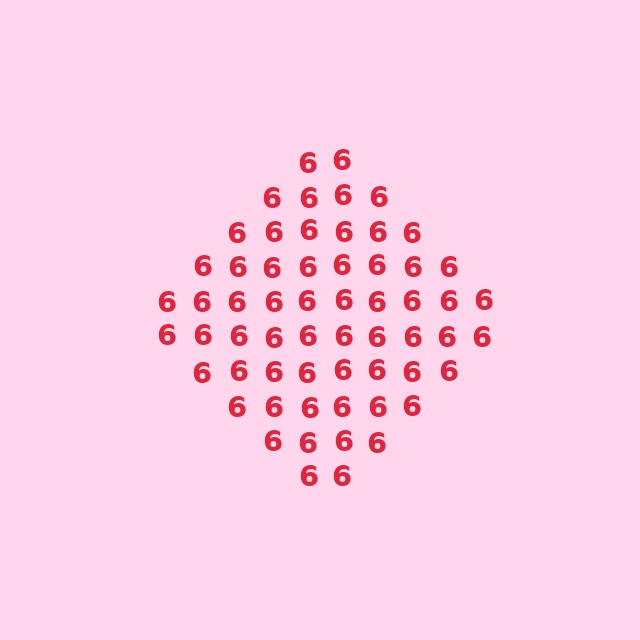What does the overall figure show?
The overall figure shows a diamond.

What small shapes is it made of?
It is made of small digit 6's.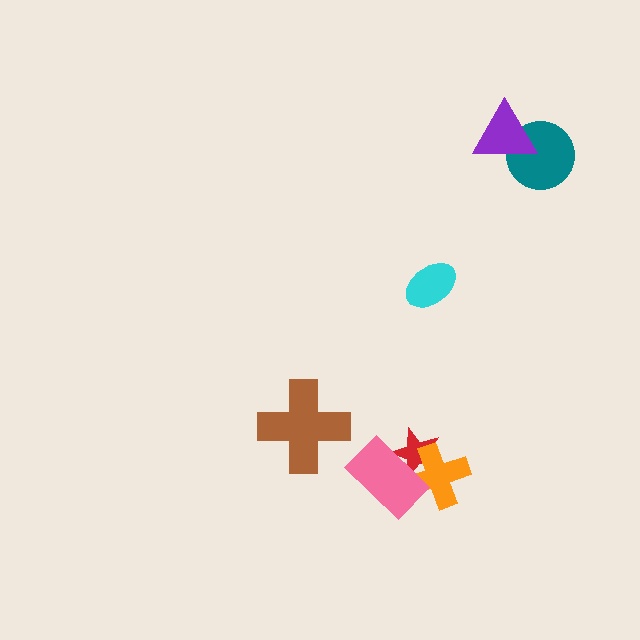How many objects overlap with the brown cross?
0 objects overlap with the brown cross.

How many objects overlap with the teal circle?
1 object overlaps with the teal circle.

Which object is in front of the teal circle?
The purple triangle is in front of the teal circle.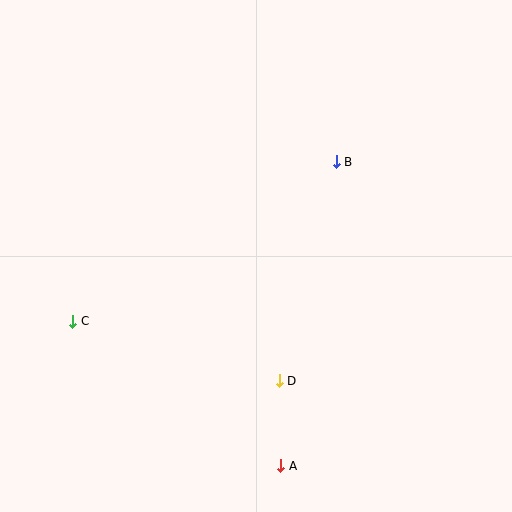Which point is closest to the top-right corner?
Point B is closest to the top-right corner.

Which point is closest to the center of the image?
Point B at (336, 162) is closest to the center.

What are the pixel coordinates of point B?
Point B is at (336, 162).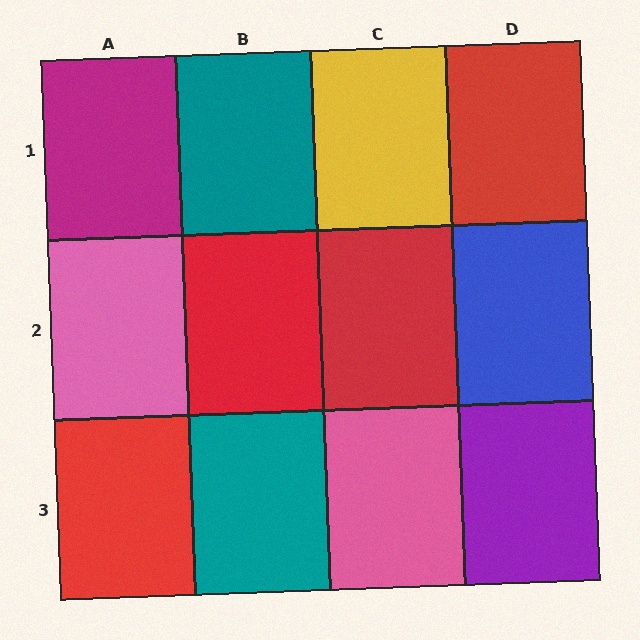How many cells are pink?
2 cells are pink.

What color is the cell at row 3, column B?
Teal.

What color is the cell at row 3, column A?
Red.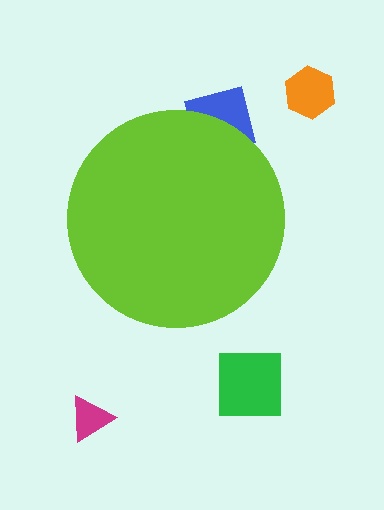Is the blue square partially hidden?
Yes, the blue square is partially hidden behind the lime circle.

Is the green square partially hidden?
No, the green square is fully visible.